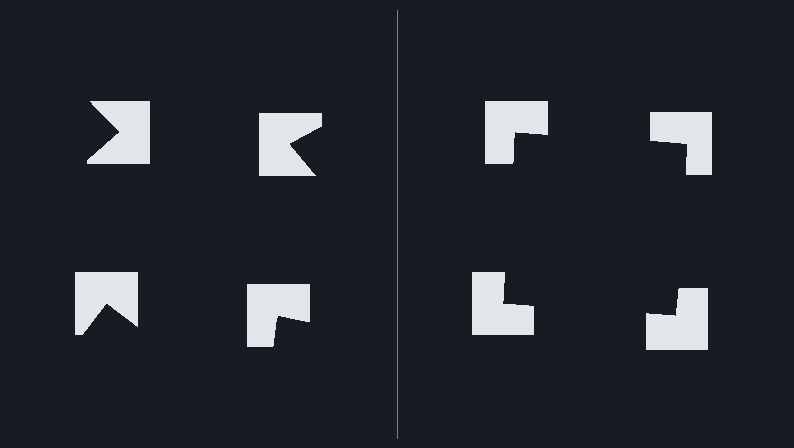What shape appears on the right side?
An illusory square.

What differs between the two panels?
The notched squares are positioned identically on both sides; only the wedge orientations differ. On the right they align to a square; on the left they are misaligned.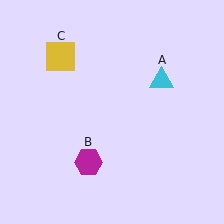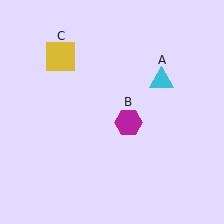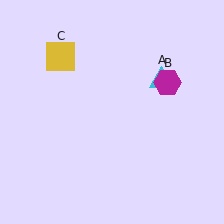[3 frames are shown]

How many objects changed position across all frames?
1 object changed position: magenta hexagon (object B).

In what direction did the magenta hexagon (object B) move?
The magenta hexagon (object B) moved up and to the right.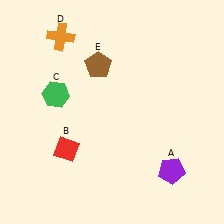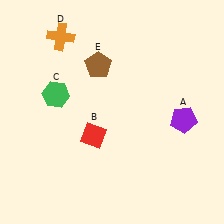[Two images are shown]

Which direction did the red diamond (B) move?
The red diamond (B) moved right.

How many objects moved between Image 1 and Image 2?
2 objects moved between the two images.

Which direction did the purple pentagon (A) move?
The purple pentagon (A) moved up.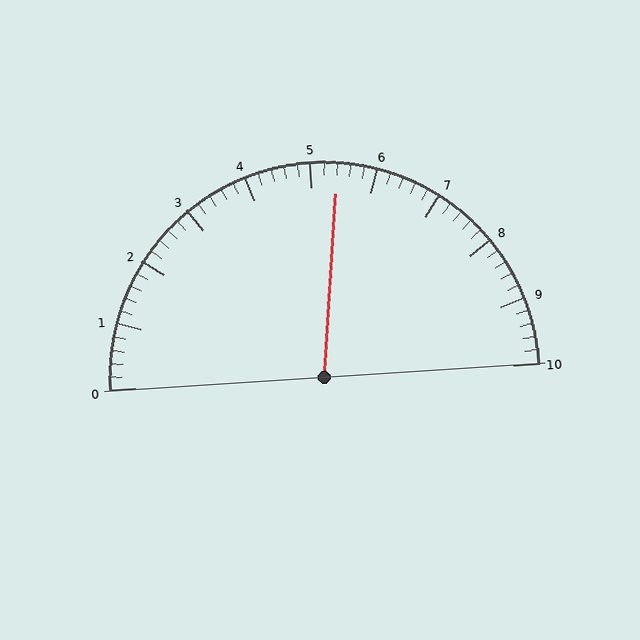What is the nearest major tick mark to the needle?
The nearest major tick mark is 5.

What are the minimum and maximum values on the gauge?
The gauge ranges from 0 to 10.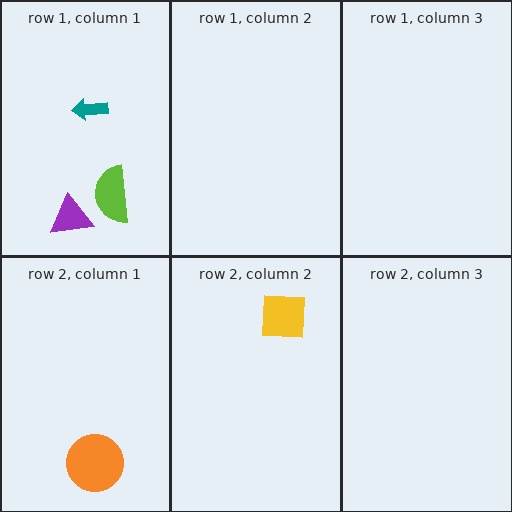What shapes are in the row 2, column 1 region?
The orange circle.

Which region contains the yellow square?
The row 2, column 2 region.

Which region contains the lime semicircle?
The row 1, column 1 region.